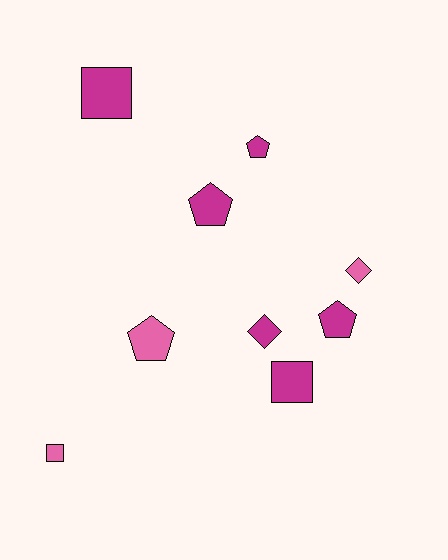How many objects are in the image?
There are 9 objects.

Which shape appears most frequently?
Pentagon, with 4 objects.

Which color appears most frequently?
Magenta, with 6 objects.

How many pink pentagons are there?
There is 1 pink pentagon.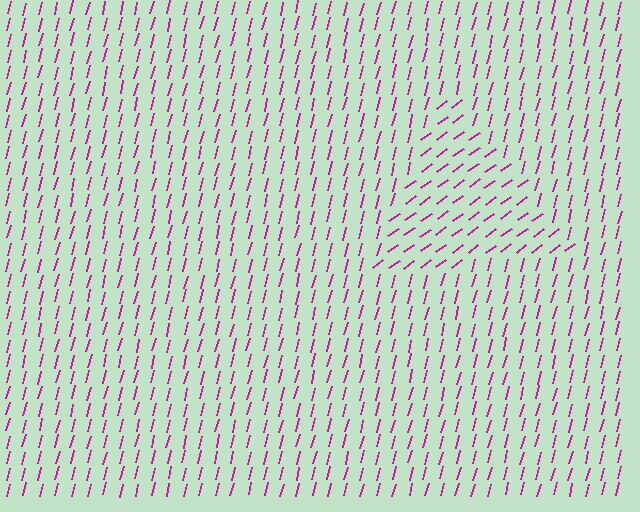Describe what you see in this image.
The image is filled with small magenta line segments. A triangle region in the image has lines oriented differently from the surrounding lines, creating a visible texture boundary.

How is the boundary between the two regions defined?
The boundary is defined purely by a change in line orientation (approximately 40 degrees difference). All lines are the same color and thickness.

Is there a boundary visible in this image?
Yes, there is a texture boundary formed by a change in line orientation.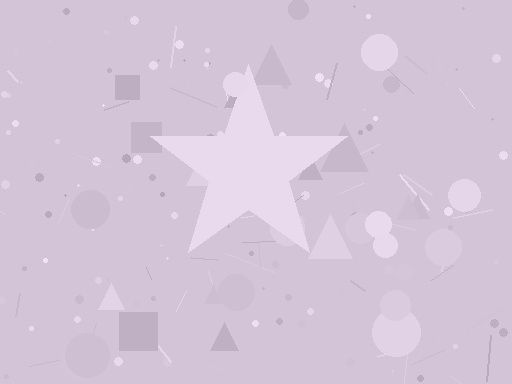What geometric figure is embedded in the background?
A star is embedded in the background.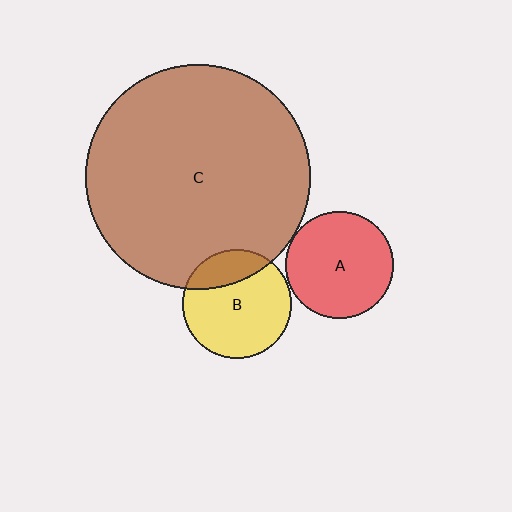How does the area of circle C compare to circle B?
Approximately 4.3 times.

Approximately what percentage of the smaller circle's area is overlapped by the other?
Approximately 25%.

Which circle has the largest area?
Circle C (brown).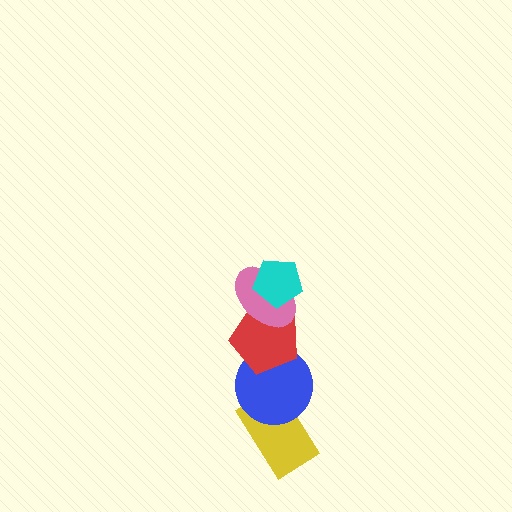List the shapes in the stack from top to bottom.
From top to bottom: the cyan pentagon, the pink ellipse, the red pentagon, the blue circle, the yellow rectangle.